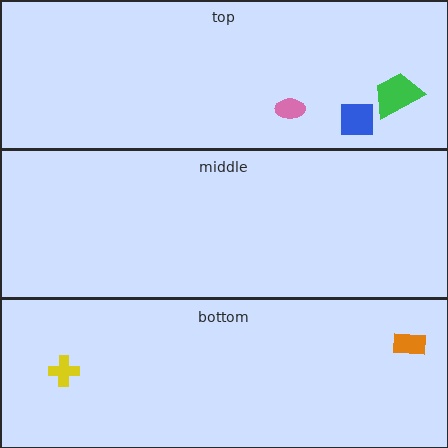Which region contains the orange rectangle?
The bottom region.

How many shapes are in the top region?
3.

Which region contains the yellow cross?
The bottom region.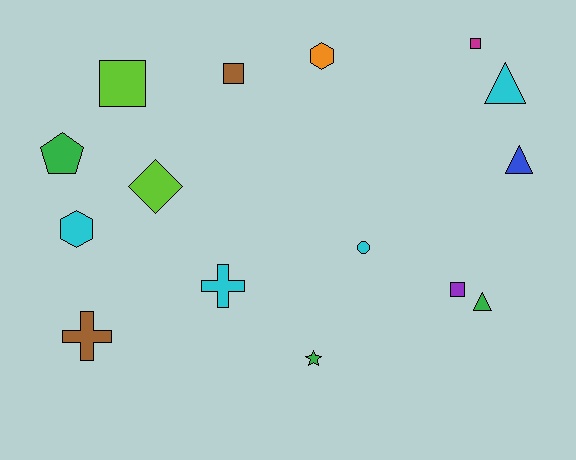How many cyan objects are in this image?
There are 4 cyan objects.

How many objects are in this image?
There are 15 objects.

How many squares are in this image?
There are 4 squares.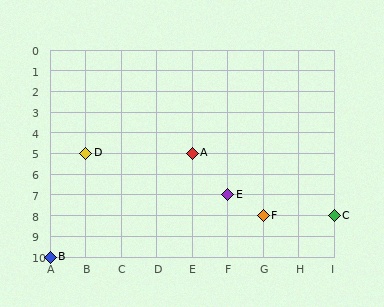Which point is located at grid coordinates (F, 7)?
Point E is at (F, 7).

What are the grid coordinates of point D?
Point D is at grid coordinates (B, 5).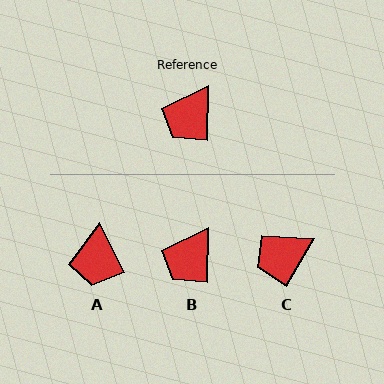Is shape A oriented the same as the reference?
No, it is off by about 27 degrees.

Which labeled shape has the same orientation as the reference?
B.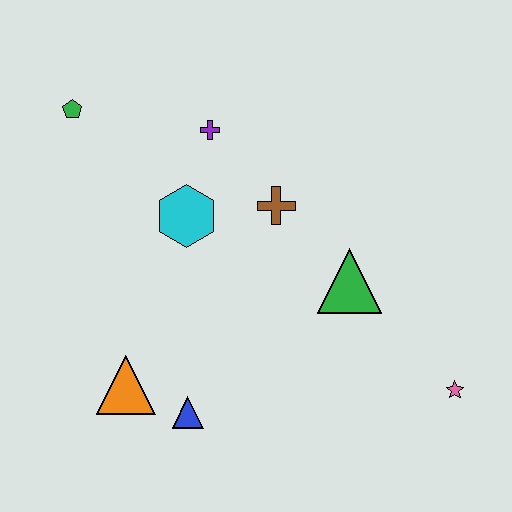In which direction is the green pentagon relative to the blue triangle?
The green pentagon is above the blue triangle.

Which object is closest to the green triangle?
The brown cross is closest to the green triangle.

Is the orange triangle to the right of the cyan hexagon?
No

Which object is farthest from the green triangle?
The green pentagon is farthest from the green triangle.